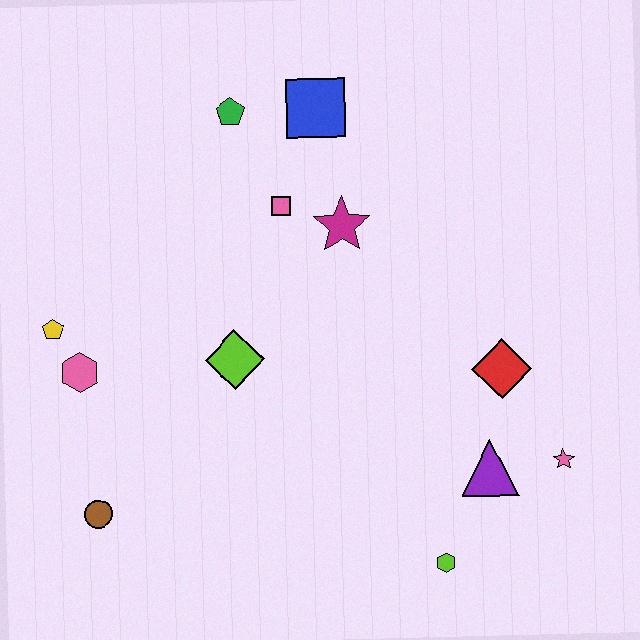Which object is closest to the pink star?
The purple triangle is closest to the pink star.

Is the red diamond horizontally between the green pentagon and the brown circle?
No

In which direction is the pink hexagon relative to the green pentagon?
The pink hexagon is below the green pentagon.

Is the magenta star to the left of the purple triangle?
Yes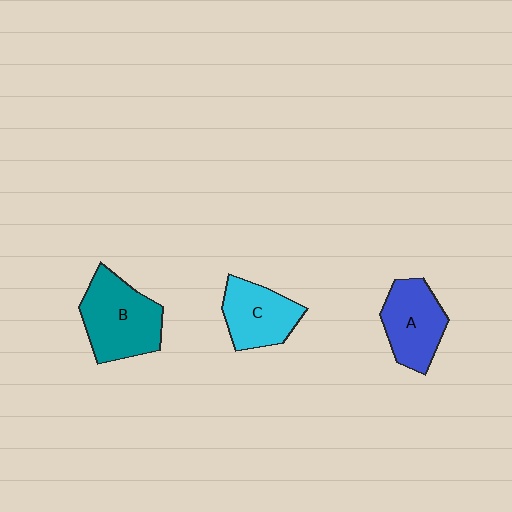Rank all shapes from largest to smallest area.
From largest to smallest: B (teal), A (blue), C (cyan).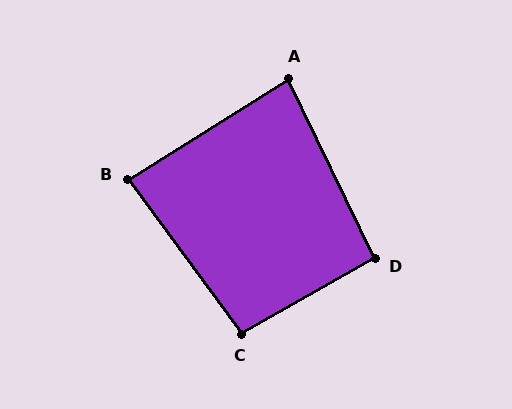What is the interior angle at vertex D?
Approximately 94 degrees (approximately right).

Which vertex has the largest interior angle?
C, at approximately 97 degrees.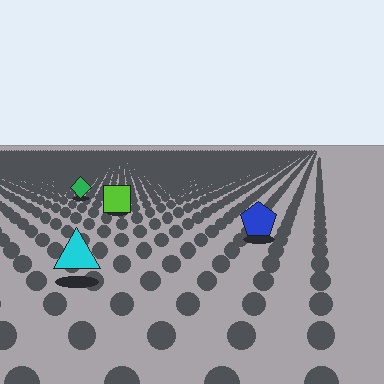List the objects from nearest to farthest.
From nearest to farthest: the cyan triangle, the blue pentagon, the lime square, the green diamond.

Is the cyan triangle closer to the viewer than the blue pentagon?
Yes. The cyan triangle is closer — you can tell from the texture gradient: the ground texture is coarser near it.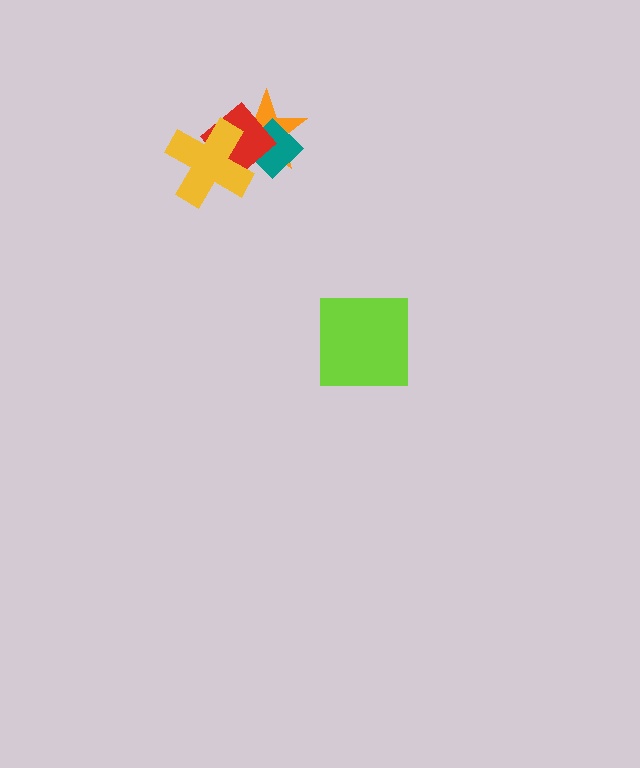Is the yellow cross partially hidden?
No, no other shape covers it.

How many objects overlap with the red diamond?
3 objects overlap with the red diamond.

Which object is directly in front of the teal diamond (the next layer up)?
The red diamond is directly in front of the teal diamond.